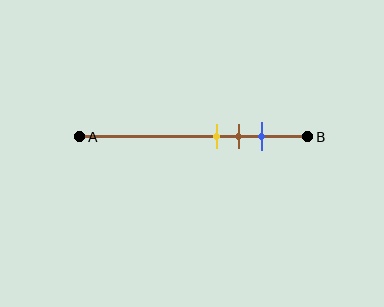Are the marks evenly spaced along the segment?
Yes, the marks are approximately evenly spaced.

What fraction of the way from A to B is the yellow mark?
The yellow mark is approximately 60% (0.6) of the way from A to B.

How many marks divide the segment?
There are 3 marks dividing the segment.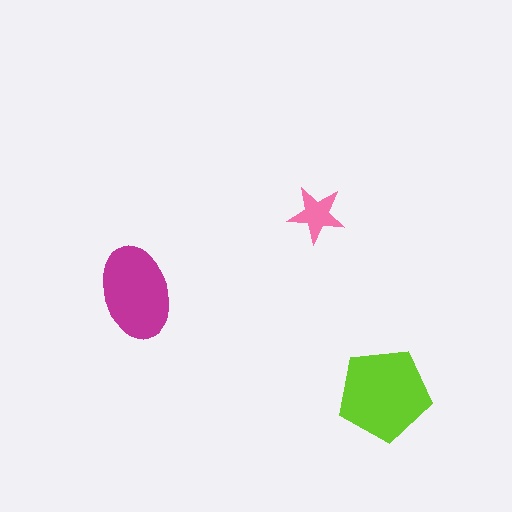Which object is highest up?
The pink star is topmost.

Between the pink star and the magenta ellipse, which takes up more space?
The magenta ellipse.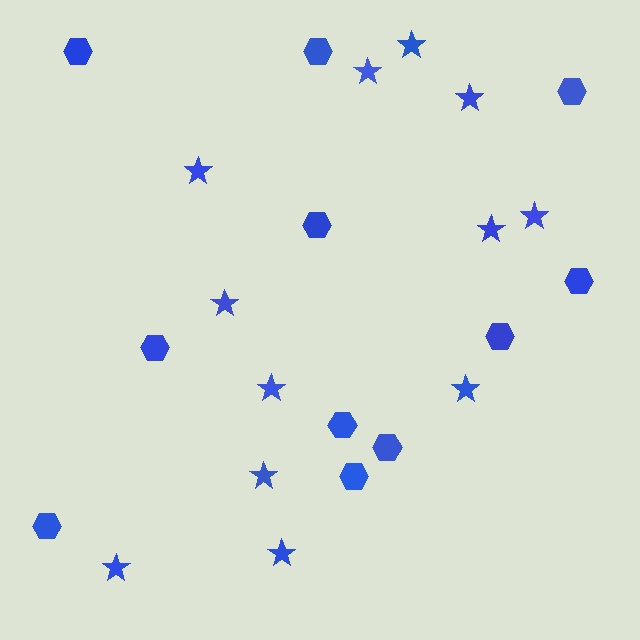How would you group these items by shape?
There are 2 groups: one group of stars (12) and one group of hexagons (11).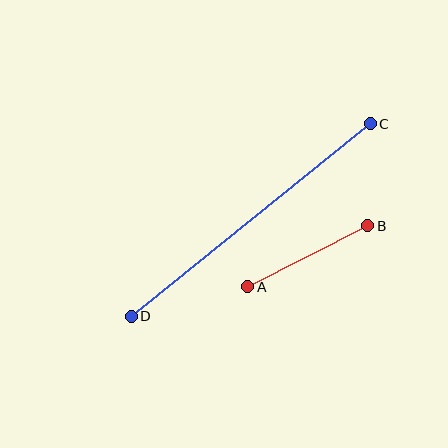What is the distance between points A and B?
The distance is approximately 135 pixels.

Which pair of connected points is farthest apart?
Points C and D are farthest apart.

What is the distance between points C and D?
The distance is approximately 307 pixels.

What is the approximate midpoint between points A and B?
The midpoint is at approximately (308, 256) pixels.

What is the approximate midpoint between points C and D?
The midpoint is at approximately (251, 220) pixels.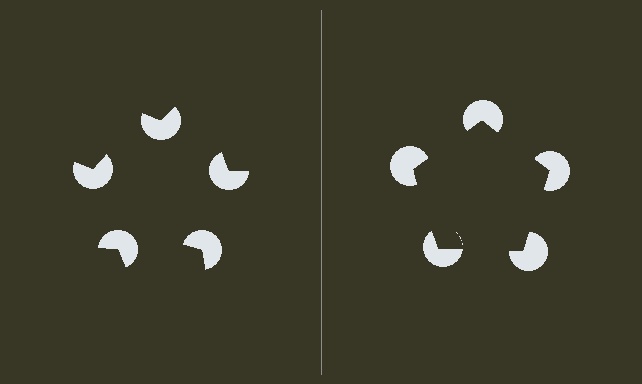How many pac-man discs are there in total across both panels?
10 — 5 on each side.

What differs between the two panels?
The pac-man discs are positioned identically on both sides; only the wedge orientations differ. On the right they align to a pentagon; on the left they are misaligned.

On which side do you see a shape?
An illusory pentagon appears on the right side. On the left side the wedge cuts are rotated, so no coherent shape forms.